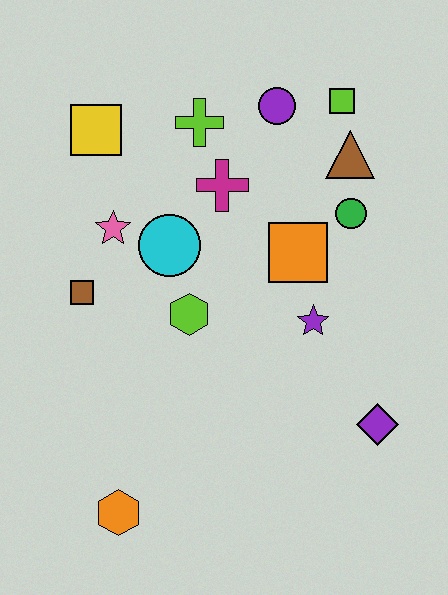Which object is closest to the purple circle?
The lime square is closest to the purple circle.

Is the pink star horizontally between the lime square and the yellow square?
Yes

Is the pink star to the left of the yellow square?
No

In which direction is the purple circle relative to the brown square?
The purple circle is to the right of the brown square.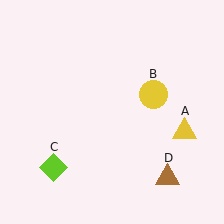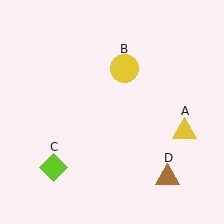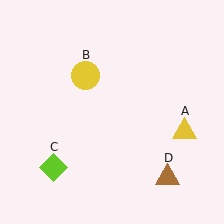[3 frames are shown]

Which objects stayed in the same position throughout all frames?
Yellow triangle (object A) and lime diamond (object C) and brown triangle (object D) remained stationary.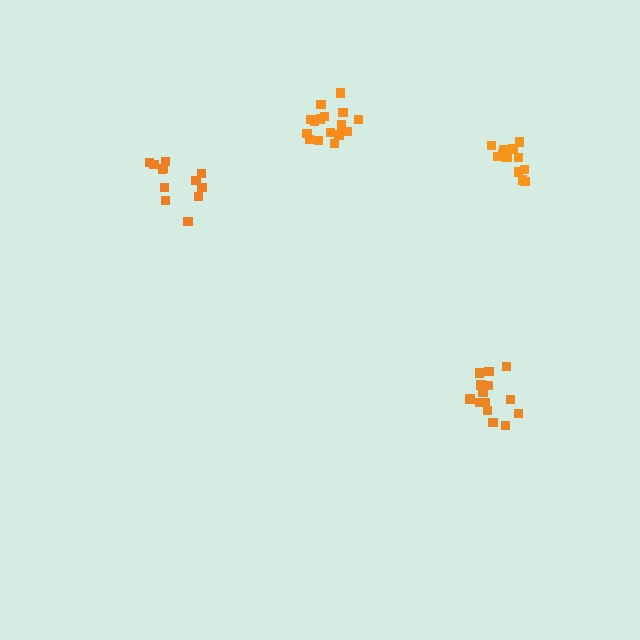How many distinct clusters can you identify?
There are 4 distinct clusters.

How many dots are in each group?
Group 1: 12 dots, Group 2: 14 dots, Group 3: 12 dots, Group 4: 17 dots (55 total).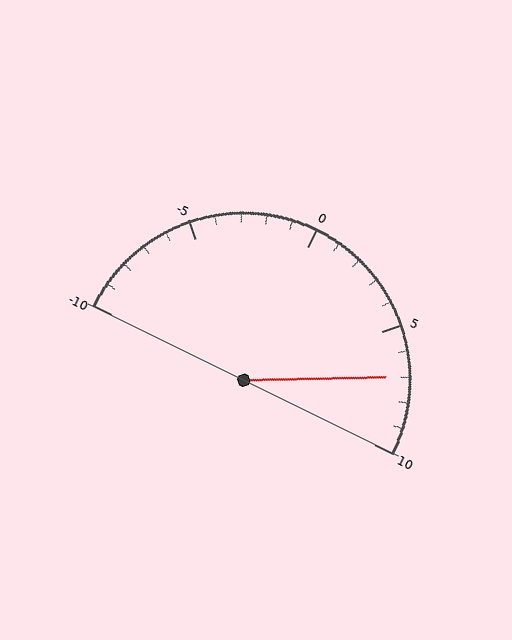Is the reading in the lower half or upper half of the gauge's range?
The reading is in the upper half of the range (-10 to 10).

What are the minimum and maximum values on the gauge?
The gauge ranges from -10 to 10.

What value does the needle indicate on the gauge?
The needle indicates approximately 7.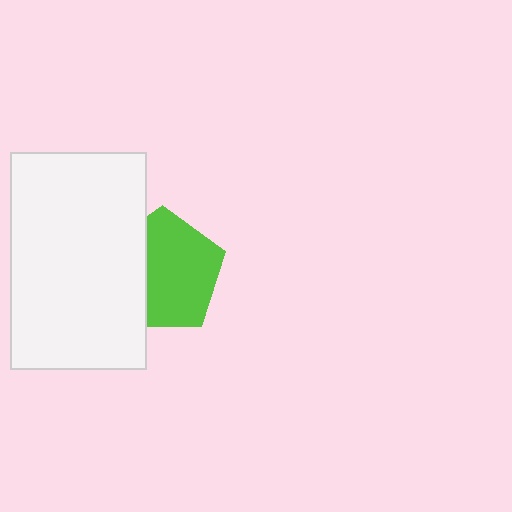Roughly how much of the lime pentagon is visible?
Most of it is visible (roughly 66%).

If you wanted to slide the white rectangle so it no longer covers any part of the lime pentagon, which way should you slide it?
Slide it left — that is the most direct way to separate the two shapes.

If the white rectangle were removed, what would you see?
You would see the complete lime pentagon.